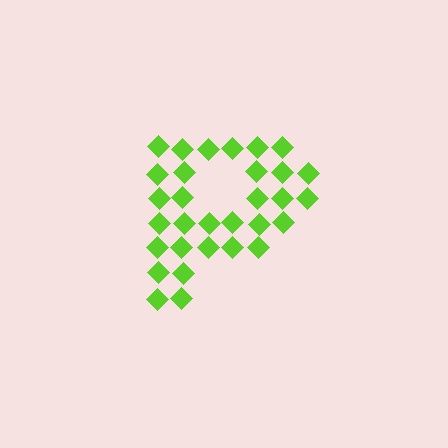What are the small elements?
The small elements are diamonds.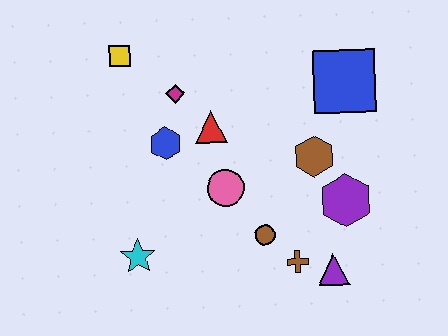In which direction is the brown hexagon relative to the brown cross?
The brown hexagon is above the brown cross.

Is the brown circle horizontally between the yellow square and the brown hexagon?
Yes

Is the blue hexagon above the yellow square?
No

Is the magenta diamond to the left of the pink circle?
Yes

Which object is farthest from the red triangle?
The purple triangle is farthest from the red triangle.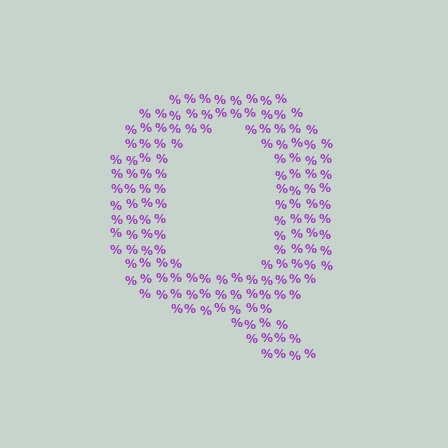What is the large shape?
The large shape is the letter Q.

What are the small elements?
The small elements are percent signs.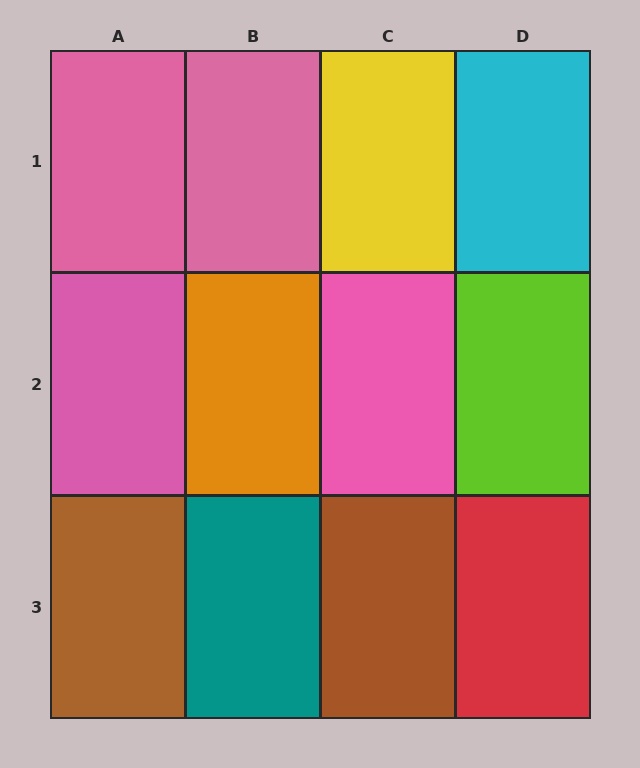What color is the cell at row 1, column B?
Pink.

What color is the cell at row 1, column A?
Pink.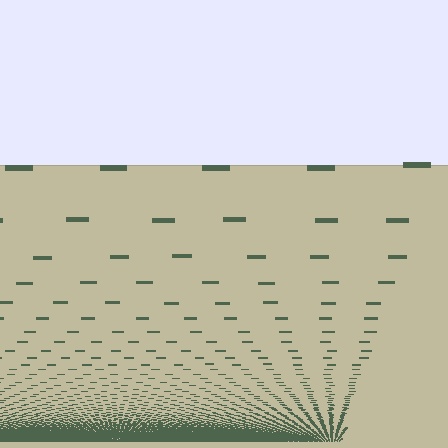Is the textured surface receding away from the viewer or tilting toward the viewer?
The surface appears to tilt toward the viewer. Texture elements get larger and sparser toward the top.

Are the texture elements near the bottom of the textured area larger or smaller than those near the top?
Smaller. The gradient is inverted — elements near the bottom are smaller and denser.